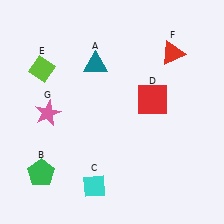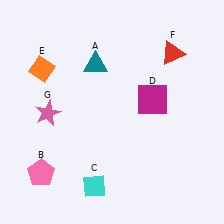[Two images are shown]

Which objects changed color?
B changed from green to pink. D changed from red to magenta. E changed from lime to orange.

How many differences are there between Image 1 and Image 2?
There are 3 differences between the two images.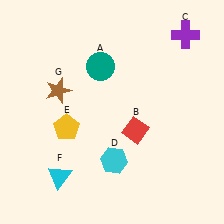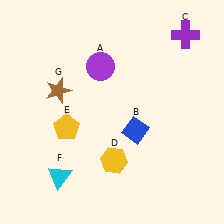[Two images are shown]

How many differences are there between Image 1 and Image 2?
There are 3 differences between the two images.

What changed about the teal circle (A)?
In Image 1, A is teal. In Image 2, it changed to purple.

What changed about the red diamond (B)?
In Image 1, B is red. In Image 2, it changed to blue.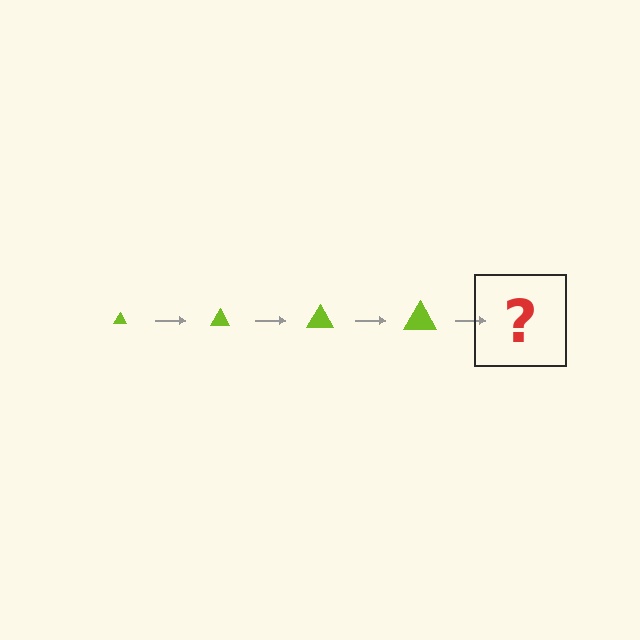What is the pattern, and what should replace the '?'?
The pattern is that the triangle gets progressively larger each step. The '?' should be a lime triangle, larger than the previous one.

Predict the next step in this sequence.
The next step is a lime triangle, larger than the previous one.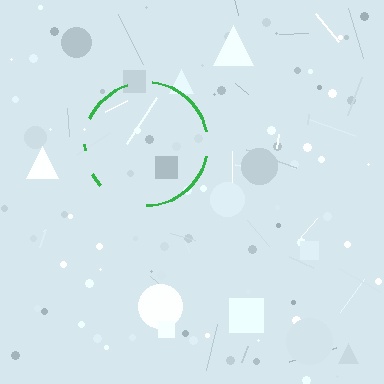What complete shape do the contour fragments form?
The contour fragments form a circle.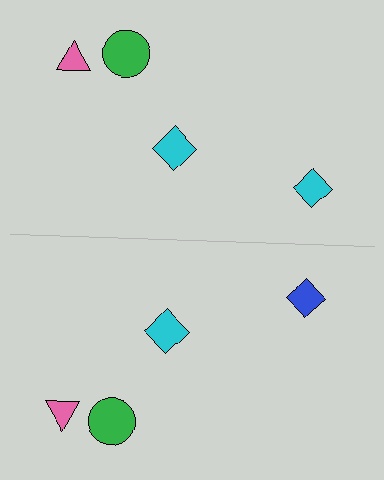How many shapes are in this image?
There are 8 shapes in this image.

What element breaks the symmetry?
The blue diamond on the bottom side breaks the symmetry — its mirror counterpart is cyan.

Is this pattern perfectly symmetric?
No, the pattern is not perfectly symmetric. The blue diamond on the bottom side breaks the symmetry — its mirror counterpart is cyan.